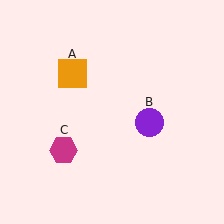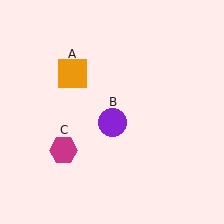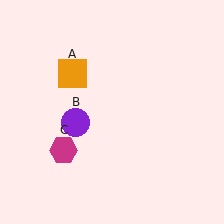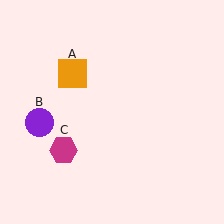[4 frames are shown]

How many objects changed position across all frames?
1 object changed position: purple circle (object B).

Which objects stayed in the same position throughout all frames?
Orange square (object A) and magenta hexagon (object C) remained stationary.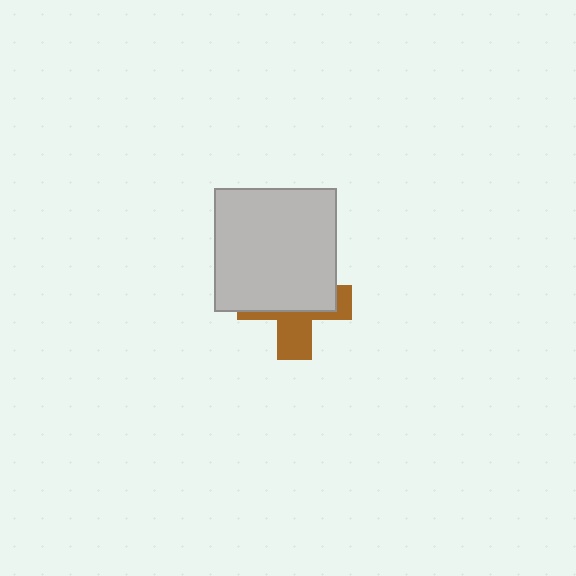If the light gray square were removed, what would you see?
You would see the complete brown cross.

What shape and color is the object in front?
The object in front is a light gray square.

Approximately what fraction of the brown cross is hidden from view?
Roughly 60% of the brown cross is hidden behind the light gray square.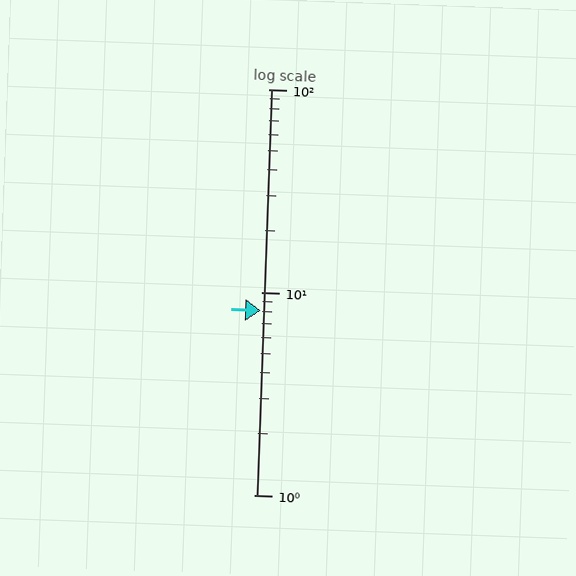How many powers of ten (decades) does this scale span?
The scale spans 2 decades, from 1 to 100.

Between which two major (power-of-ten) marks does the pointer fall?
The pointer is between 1 and 10.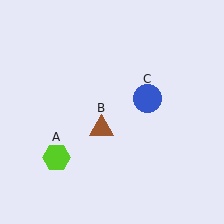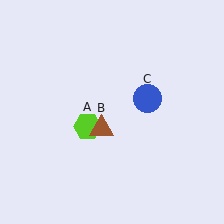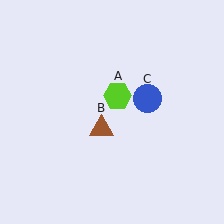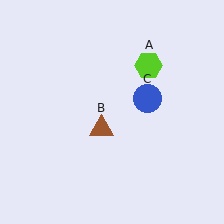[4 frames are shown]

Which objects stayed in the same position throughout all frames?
Brown triangle (object B) and blue circle (object C) remained stationary.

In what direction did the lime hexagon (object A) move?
The lime hexagon (object A) moved up and to the right.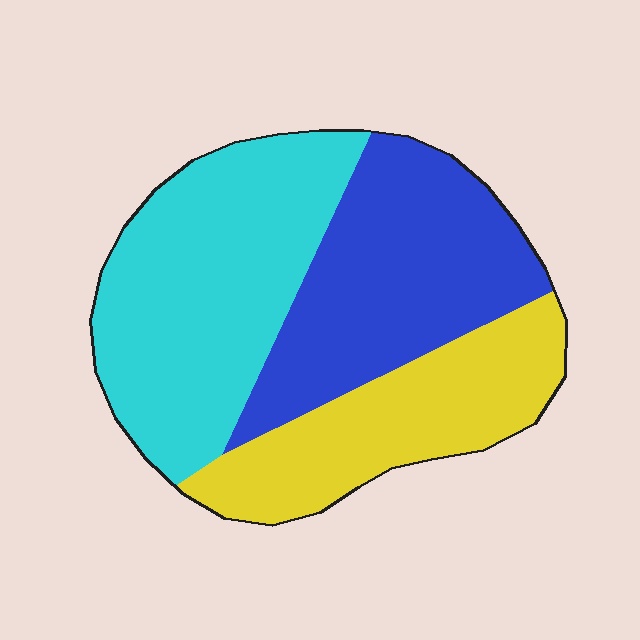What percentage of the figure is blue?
Blue takes up about one third (1/3) of the figure.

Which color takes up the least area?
Yellow, at roughly 25%.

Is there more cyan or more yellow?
Cyan.